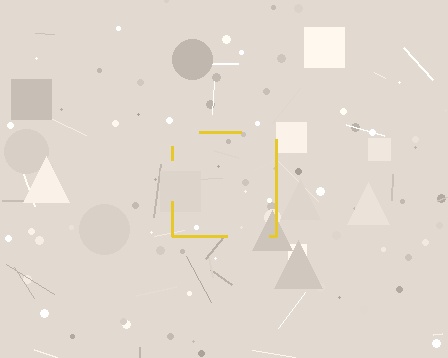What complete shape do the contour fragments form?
The contour fragments form a square.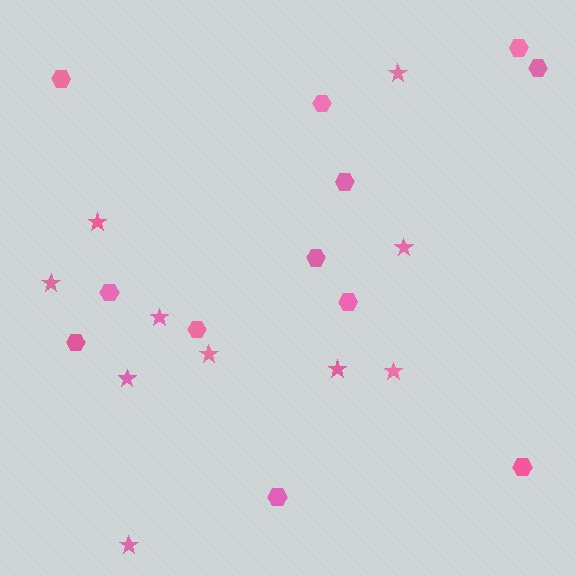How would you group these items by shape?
There are 2 groups: one group of stars (10) and one group of hexagons (12).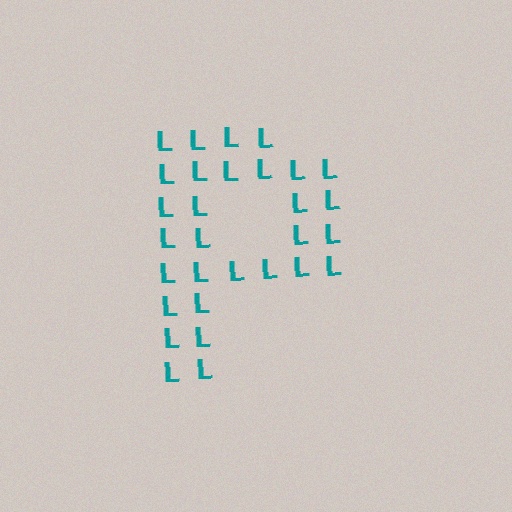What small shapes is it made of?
It is made of small letter L's.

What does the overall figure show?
The overall figure shows the letter P.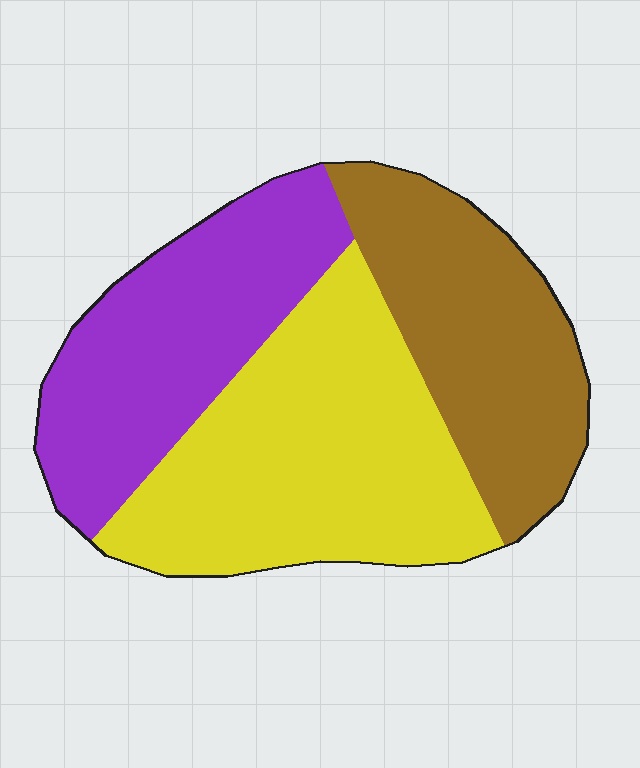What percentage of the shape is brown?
Brown covers about 30% of the shape.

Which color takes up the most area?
Yellow, at roughly 40%.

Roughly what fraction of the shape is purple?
Purple takes up about one third (1/3) of the shape.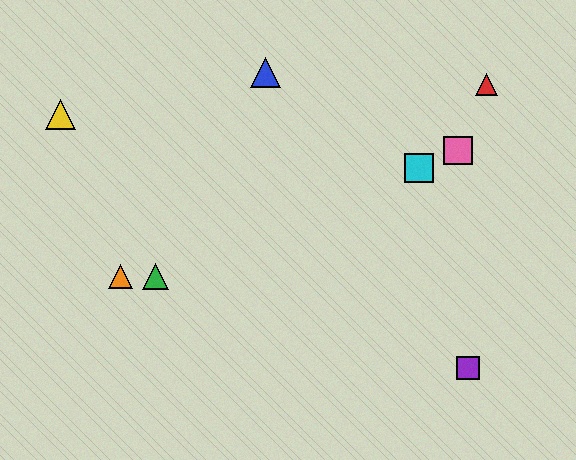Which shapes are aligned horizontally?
The green triangle, the orange triangle are aligned horizontally.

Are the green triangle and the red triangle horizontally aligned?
No, the green triangle is at y≈277 and the red triangle is at y≈84.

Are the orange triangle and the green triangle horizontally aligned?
Yes, both are at y≈277.